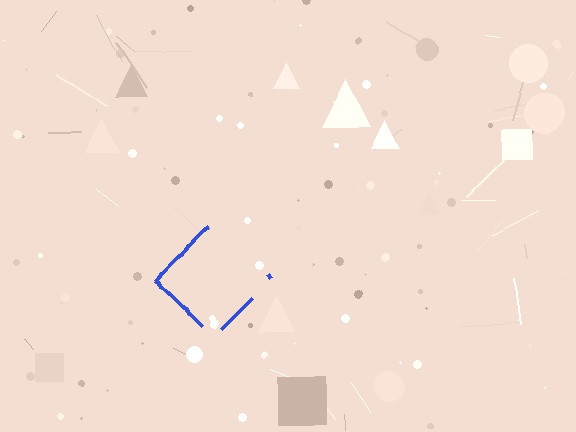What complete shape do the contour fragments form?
The contour fragments form a diamond.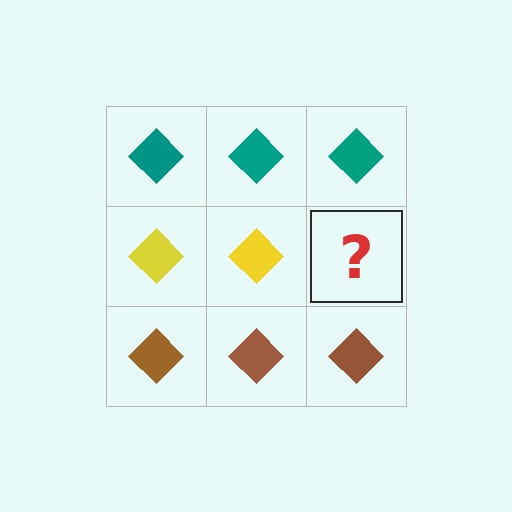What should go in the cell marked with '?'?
The missing cell should contain a yellow diamond.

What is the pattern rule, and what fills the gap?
The rule is that each row has a consistent color. The gap should be filled with a yellow diamond.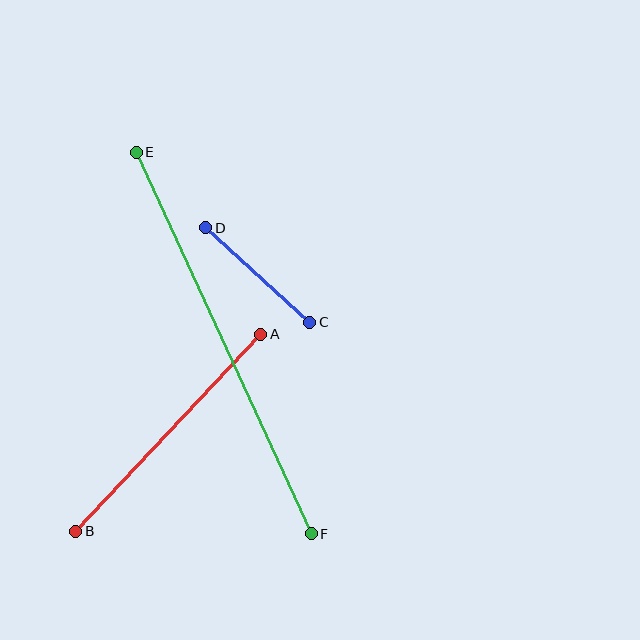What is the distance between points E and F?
The distance is approximately 419 pixels.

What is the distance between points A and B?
The distance is approximately 270 pixels.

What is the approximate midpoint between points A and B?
The midpoint is at approximately (168, 433) pixels.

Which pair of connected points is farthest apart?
Points E and F are farthest apart.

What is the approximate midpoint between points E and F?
The midpoint is at approximately (224, 343) pixels.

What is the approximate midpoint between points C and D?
The midpoint is at approximately (258, 275) pixels.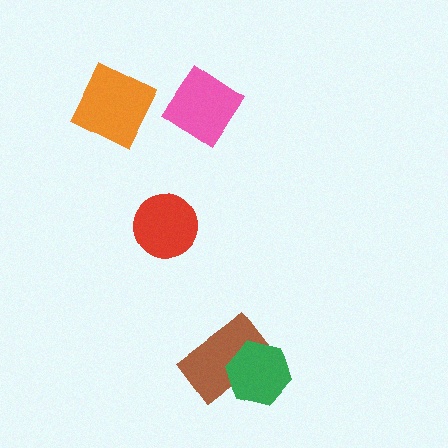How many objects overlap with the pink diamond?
0 objects overlap with the pink diamond.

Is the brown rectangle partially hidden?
Yes, it is partially covered by another shape.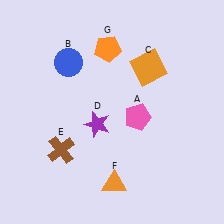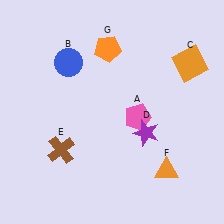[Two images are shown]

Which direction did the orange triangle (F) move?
The orange triangle (F) moved right.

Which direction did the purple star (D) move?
The purple star (D) moved right.